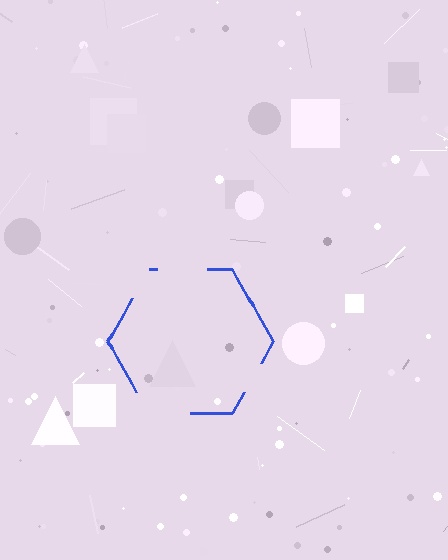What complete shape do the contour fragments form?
The contour fragments form a hexagon.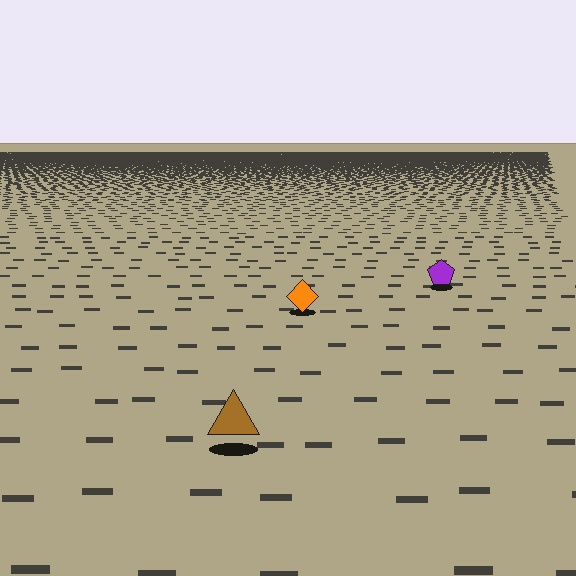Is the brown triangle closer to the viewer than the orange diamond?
Yes. The brown triangle is closer — you can tell from the texture gradient: the ground texture is coarser near it.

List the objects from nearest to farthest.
From nearest to farthest: the brown triangle, the orange diamond, the purple pentagon.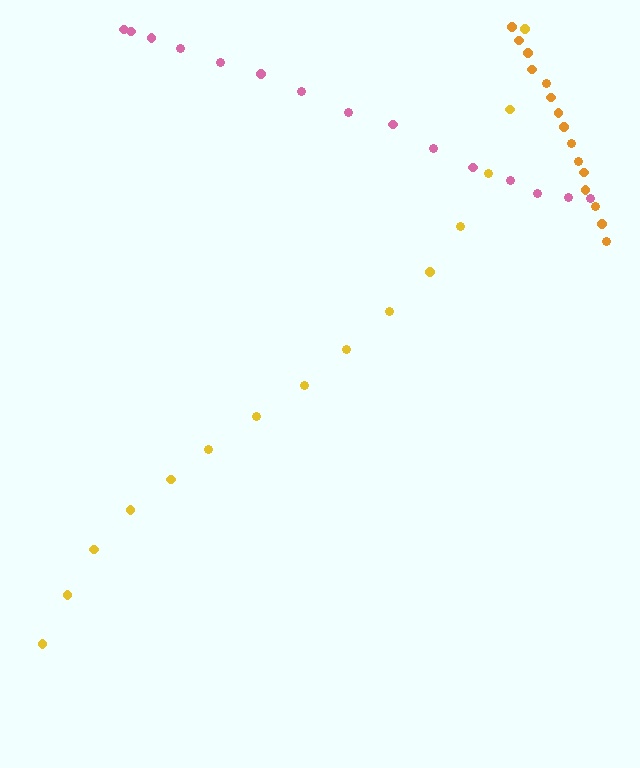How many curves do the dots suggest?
There are 3 distinct paths.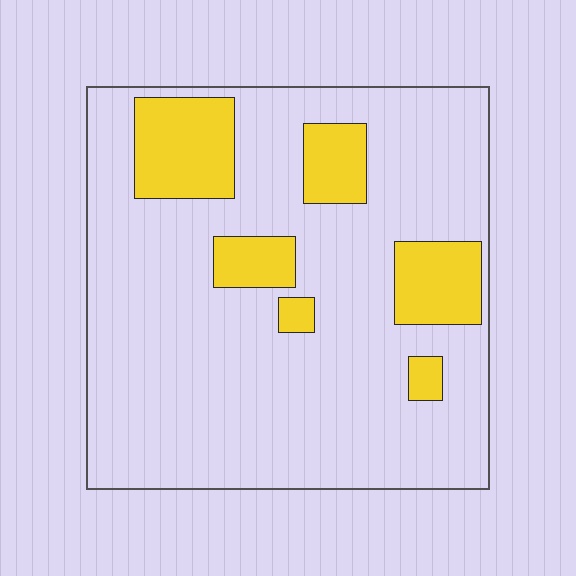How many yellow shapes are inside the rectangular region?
6.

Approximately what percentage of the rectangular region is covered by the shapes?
Approximately 20%.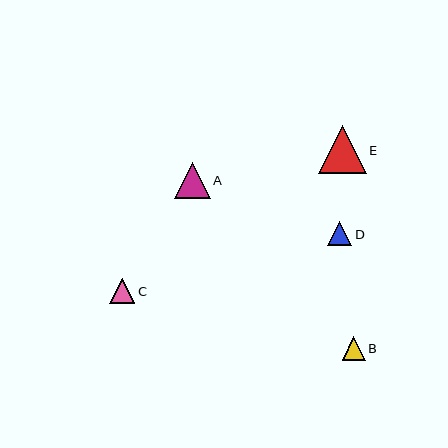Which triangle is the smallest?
Triangle B is the smallest with a size of approximately 23 pixels.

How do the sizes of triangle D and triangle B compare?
Triangle D and triangle B are approximately the same size.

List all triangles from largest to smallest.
From largest to smallest: E, A, C, D, B.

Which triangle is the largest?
Triangle E is the largest with a size of approximately 47 pixels.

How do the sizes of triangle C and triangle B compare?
Triangle C and triangle B are approximately the same size.